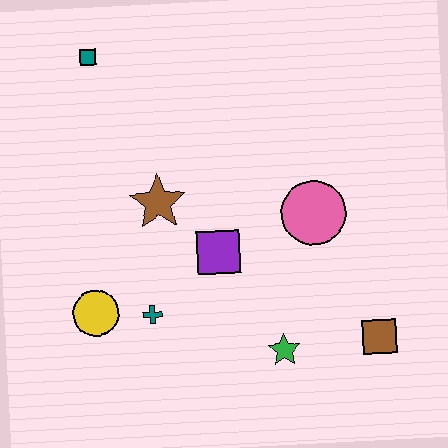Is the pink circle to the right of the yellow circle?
Yes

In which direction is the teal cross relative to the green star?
The teal cross is to the left of the green star.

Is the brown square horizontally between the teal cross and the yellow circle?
No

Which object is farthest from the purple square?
The teal square is farthest from the purple square.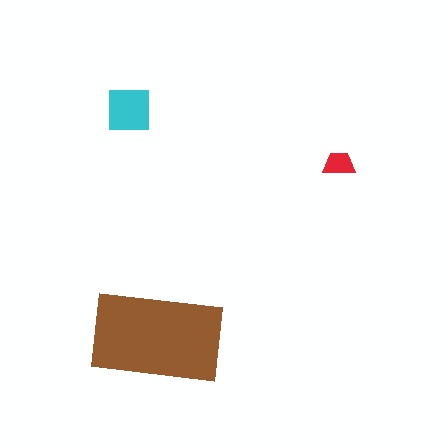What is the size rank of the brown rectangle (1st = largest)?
1st.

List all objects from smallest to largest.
The red trapezoid, the cyan square, the brown rectangle.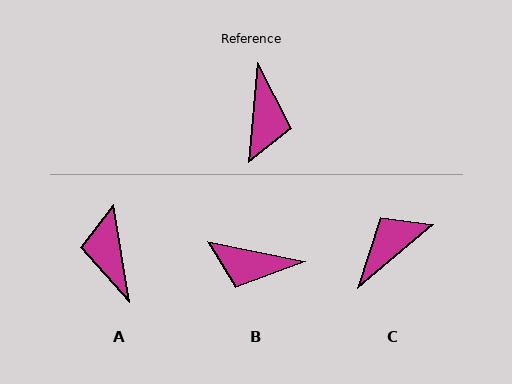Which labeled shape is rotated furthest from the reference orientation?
A, about 165 degrees away.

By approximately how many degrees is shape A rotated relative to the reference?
Approximately 165 degrees clockwise.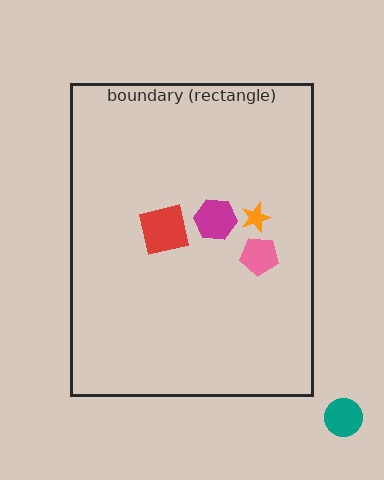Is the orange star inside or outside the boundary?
Inside.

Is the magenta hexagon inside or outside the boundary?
Inside.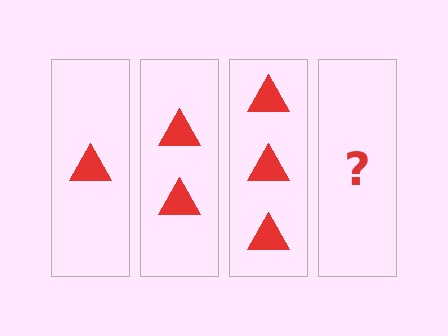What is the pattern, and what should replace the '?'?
The pattern is that each step adds one more triangle. The '?' should be 4 triangles.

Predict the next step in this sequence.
The next step is 4 triangles.